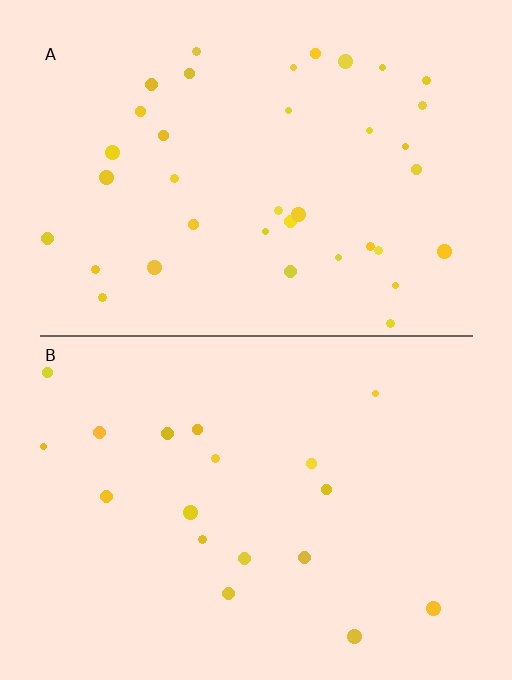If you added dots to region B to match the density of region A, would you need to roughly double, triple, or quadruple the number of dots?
Approximately double.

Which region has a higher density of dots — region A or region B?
A (the top).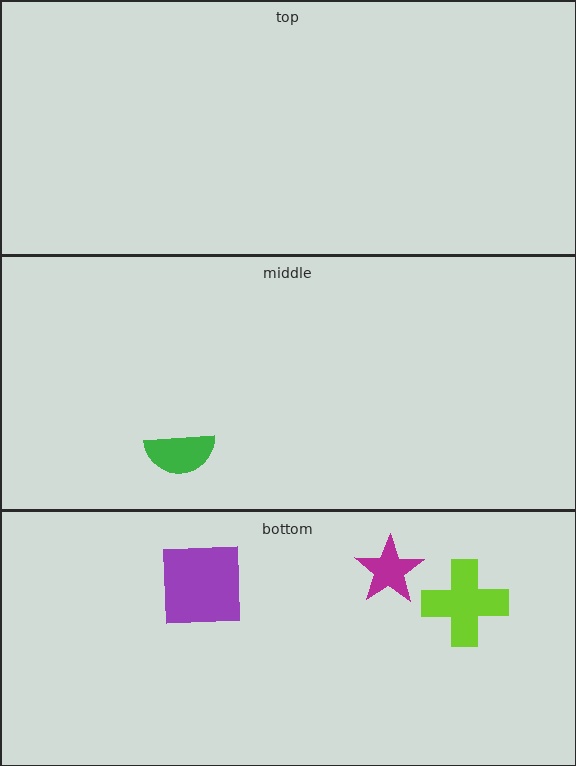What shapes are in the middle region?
The green semicircle.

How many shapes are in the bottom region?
3.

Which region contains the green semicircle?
The middle region.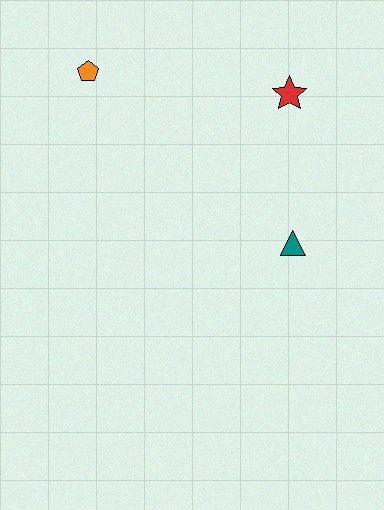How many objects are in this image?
There are 3 objects.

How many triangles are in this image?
There is 1 triangle.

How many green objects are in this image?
There are no green objects.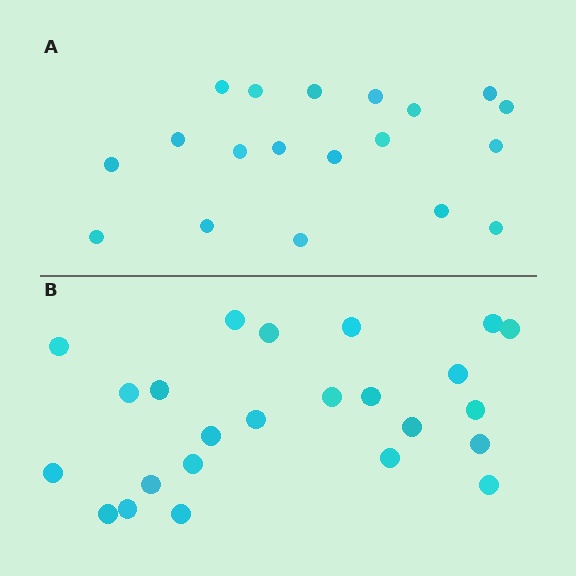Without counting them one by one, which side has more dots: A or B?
Region B (the bottom region) has more dots.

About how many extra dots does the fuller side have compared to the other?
Region B has about 5 more dots than region A.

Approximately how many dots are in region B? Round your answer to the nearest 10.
About 20 dots. (The exact count is 24, which rounds to 20.)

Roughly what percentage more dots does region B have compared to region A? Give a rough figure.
About 25% more.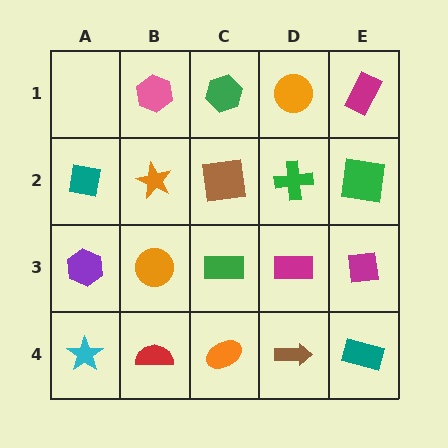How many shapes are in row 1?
4 shapes.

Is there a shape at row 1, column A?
No, that cell is empty.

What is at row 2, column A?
A teal square.